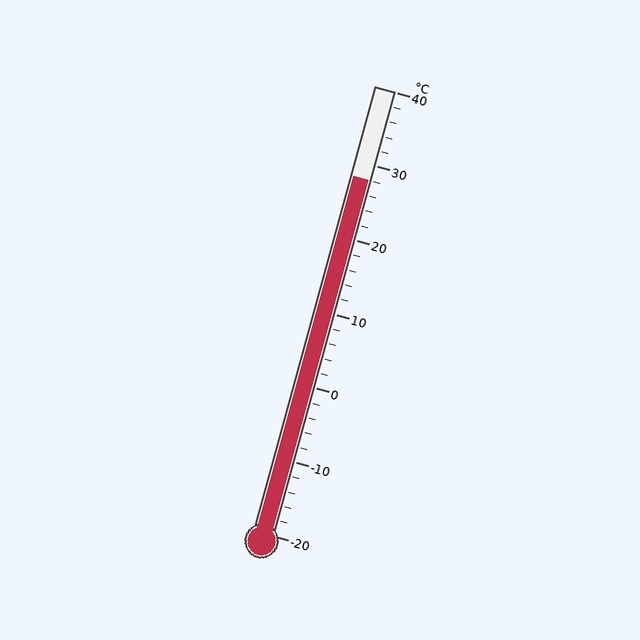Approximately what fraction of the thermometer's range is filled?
The thermometer is filled to approximately 80% of its range.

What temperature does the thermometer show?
The thermometer shows approximately 28°C.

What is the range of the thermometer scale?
The thermometer scale ranges from -20°C to 40°C.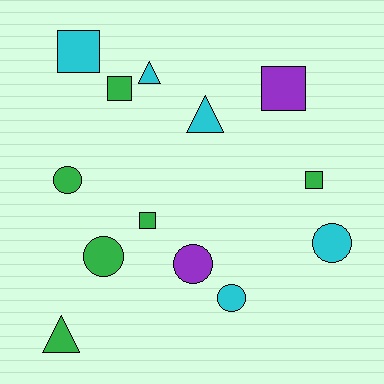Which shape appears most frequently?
Square, with 5 objects.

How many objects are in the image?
There are 13 objects.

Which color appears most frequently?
Green, with 6 objects.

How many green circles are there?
There are 2 green circles.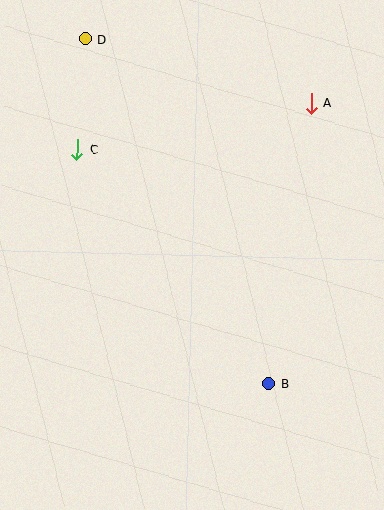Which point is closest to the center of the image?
Point B at (269, 384) is closest to the center.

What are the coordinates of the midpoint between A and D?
The midpoint between A and D is at (198, 71).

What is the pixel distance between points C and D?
The distance between C and D is 110 pixels.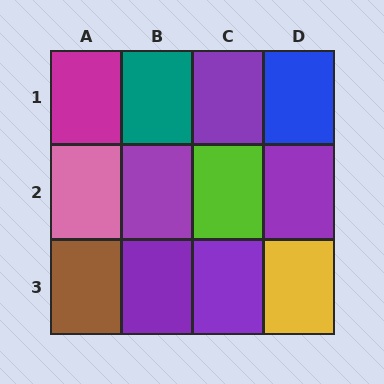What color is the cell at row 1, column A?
Magenta.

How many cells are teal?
1 cell is teal.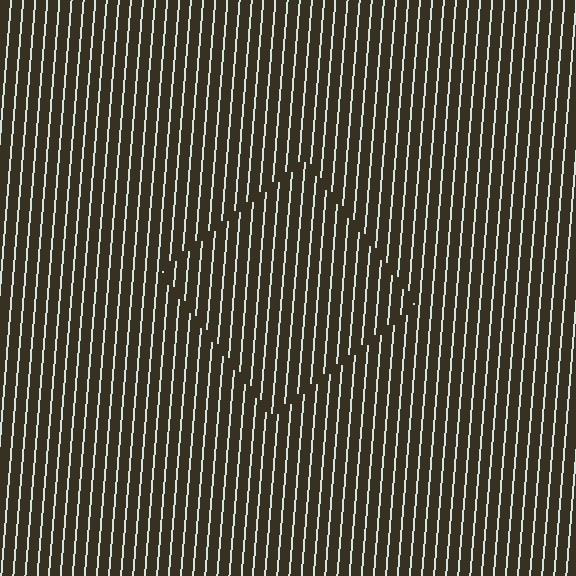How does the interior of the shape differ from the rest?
The interior of the shape contains the same grating, shifted by half a period — the contour is defined by the phase discontinuity where line-ends from the inner and outer gratings abut.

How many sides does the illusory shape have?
4 sides — the line-ends trace a square.